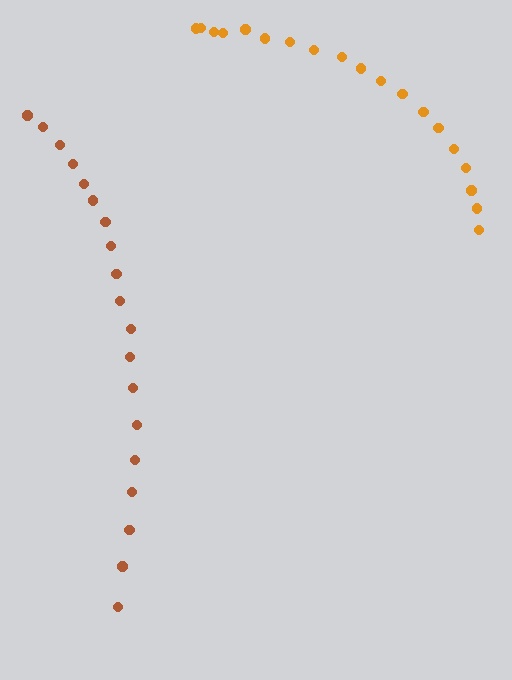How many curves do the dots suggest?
There are 2 distinct paths.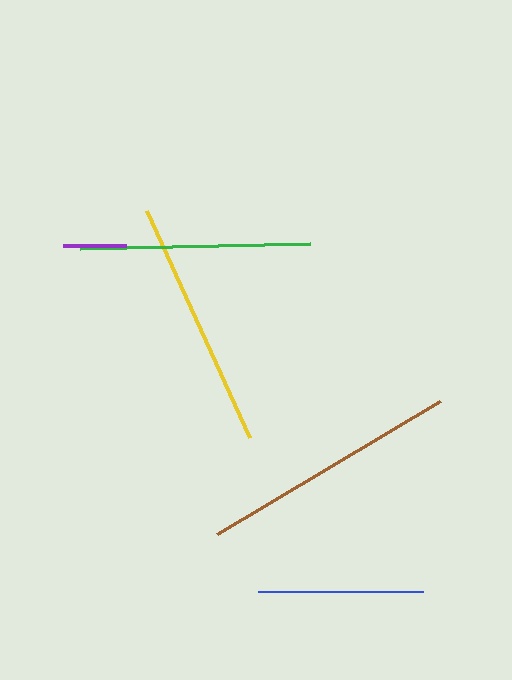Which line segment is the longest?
The brown line is the longest at approximately 260 pixels.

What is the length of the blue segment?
The blue segment is approximately 165 pixels long.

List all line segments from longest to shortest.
From longest to shortest: brown, yellow, green, blue, purple.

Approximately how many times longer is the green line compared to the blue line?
The green line is approximately 1.4 times the length of the blue line.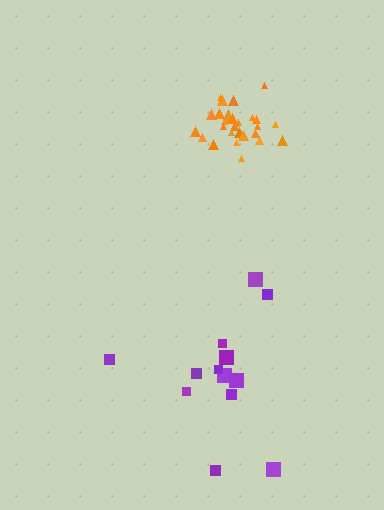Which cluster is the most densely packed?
Orange.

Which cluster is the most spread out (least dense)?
Purple.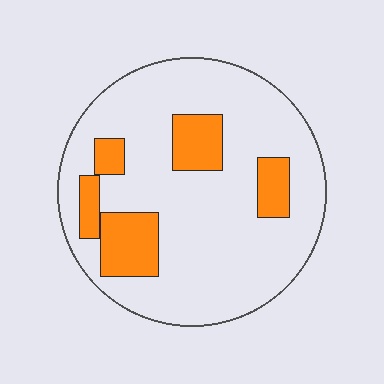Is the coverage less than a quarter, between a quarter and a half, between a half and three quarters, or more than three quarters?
Less than a quarter.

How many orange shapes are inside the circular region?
5.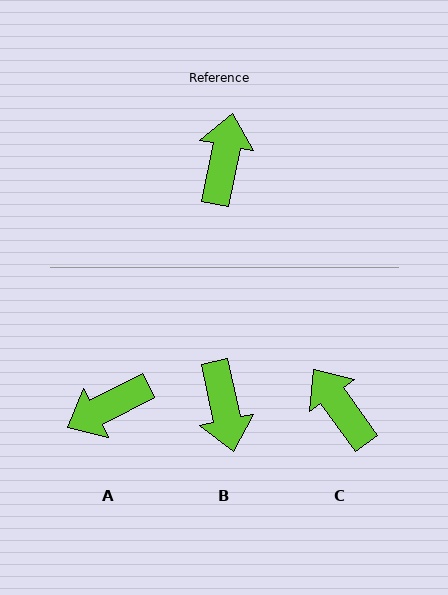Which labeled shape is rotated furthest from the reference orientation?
B, about 157 degrees away.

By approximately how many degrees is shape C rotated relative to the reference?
Approximately 47 degrees counter-clockwise.